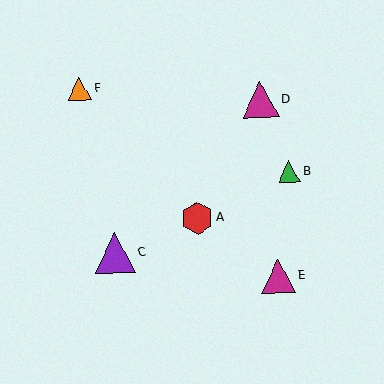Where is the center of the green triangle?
The center of the green triangle is at (289, 171).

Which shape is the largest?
The purple triangle (labeled C) is the largest.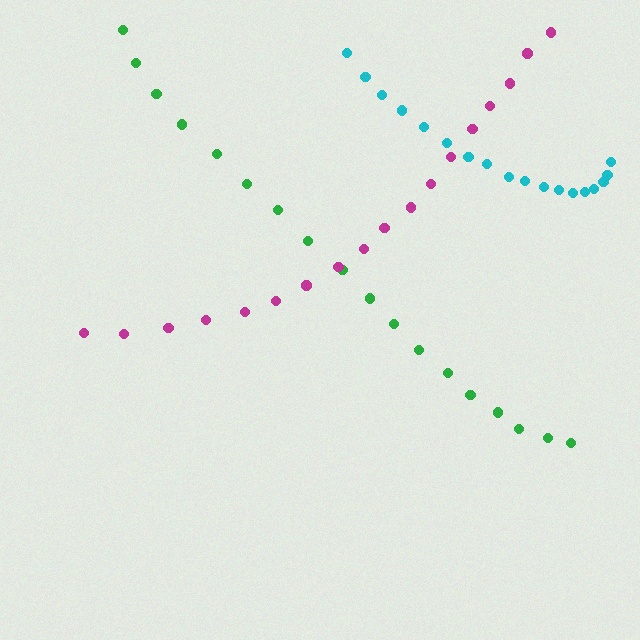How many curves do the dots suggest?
There are 3 distinct paths.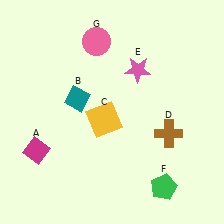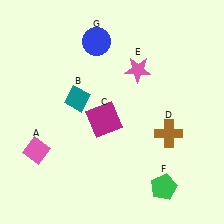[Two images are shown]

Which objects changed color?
A changed from magenta to pink. C changed from yellow to magenta. G changed from pink to blue.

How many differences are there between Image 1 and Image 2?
There are 3 differences between the two images.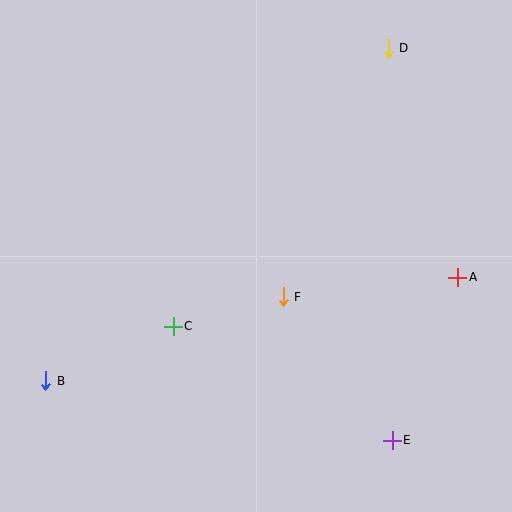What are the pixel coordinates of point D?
Point D is at (388, 48).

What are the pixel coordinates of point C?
Point C is at (173, 326).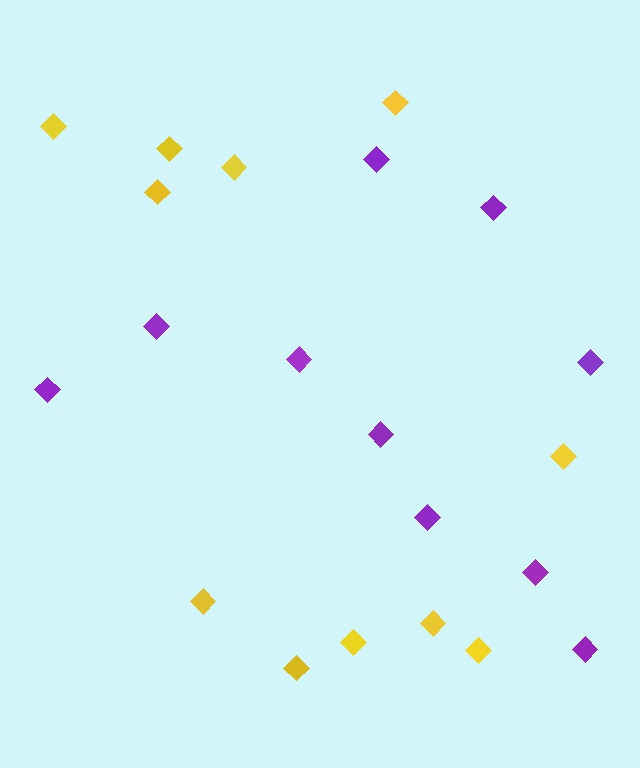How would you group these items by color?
There are 2 groups: one group of yellow diamonds (11) and one group of purple diamonds (10).